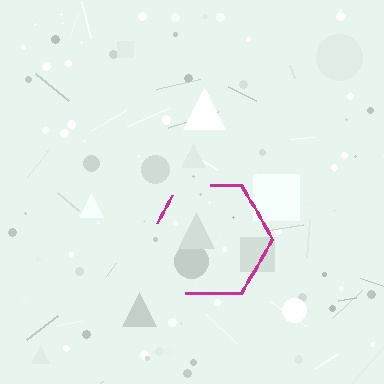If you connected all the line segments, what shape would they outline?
They would outline a hexagon.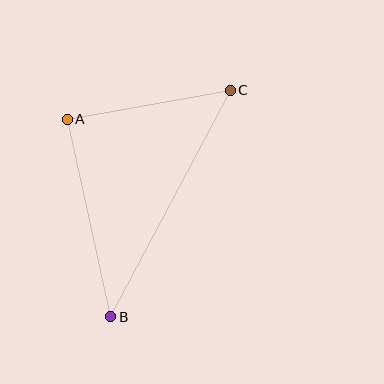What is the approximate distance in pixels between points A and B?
The distance between A and B is approximately 202 pixels.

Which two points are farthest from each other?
Points B and C are farthest from each other.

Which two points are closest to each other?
Points A and C are closest to each other.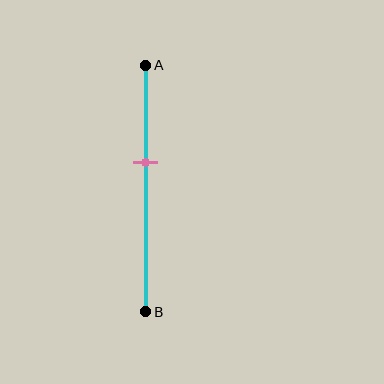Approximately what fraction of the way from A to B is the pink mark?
The pink mark is approximately 40% of the way from A to B.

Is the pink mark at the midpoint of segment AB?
No, the mark is at about 40% from A, not at the 50% midpoint.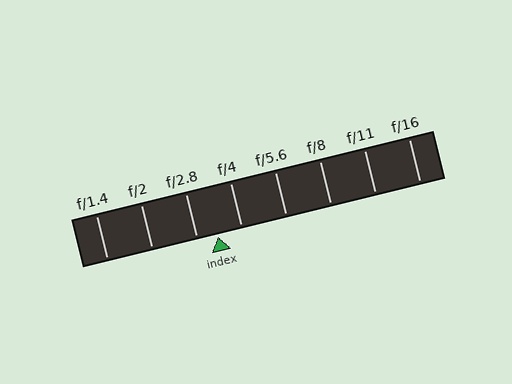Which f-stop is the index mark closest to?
The index mark is closest to f/2.8.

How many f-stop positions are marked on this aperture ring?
There are 8 f-stop positions marked.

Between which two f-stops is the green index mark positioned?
The index mark is between f/2.8 and f/4.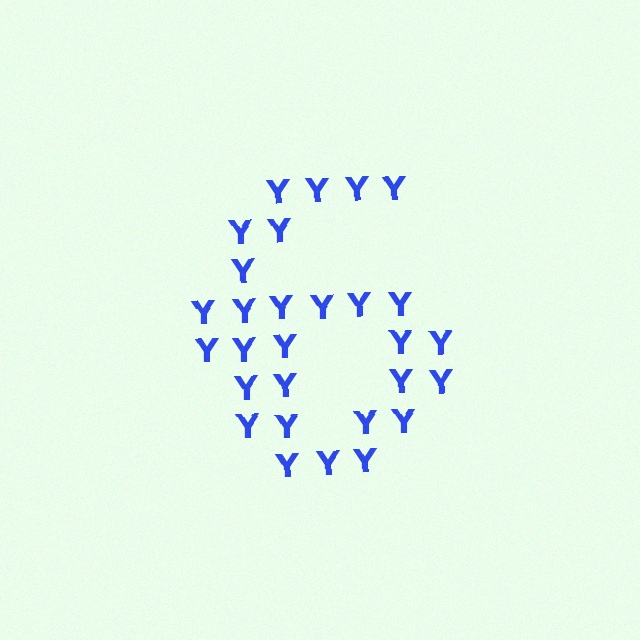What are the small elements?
The small elements are letter Y's.